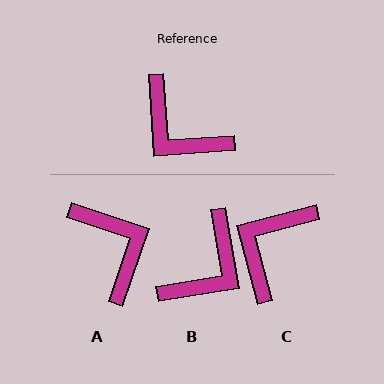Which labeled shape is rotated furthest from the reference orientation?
A, about 157 degrees away.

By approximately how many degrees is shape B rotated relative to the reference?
Approximately 96 degrees counter-clockwise.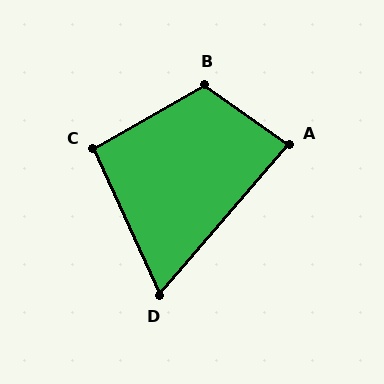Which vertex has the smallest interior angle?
D, at approximately 65 degrees.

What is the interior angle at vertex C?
Approximately 95 degrees (obtuse).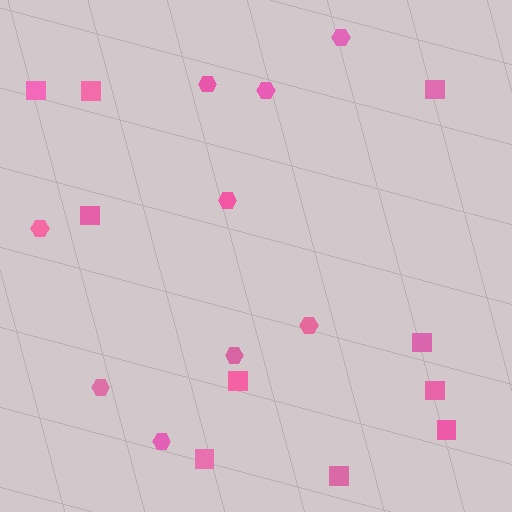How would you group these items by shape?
There are 2 groups: one group of hexagons (9) and one group of squares (10).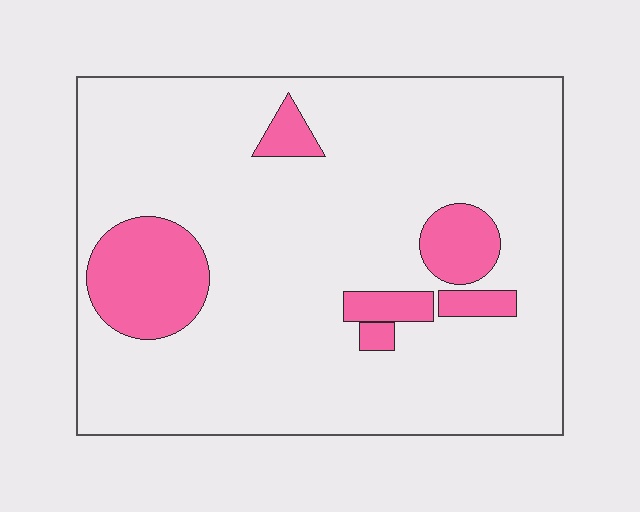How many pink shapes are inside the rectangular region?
6.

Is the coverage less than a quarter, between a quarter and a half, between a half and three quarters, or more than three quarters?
Less than a quarter.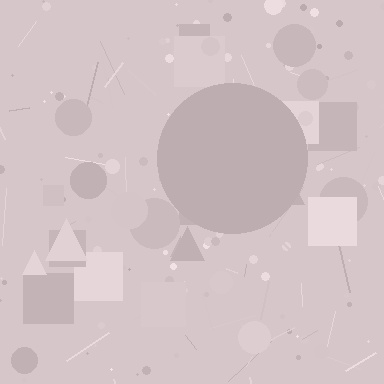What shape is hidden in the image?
A circle is hidden in the image.